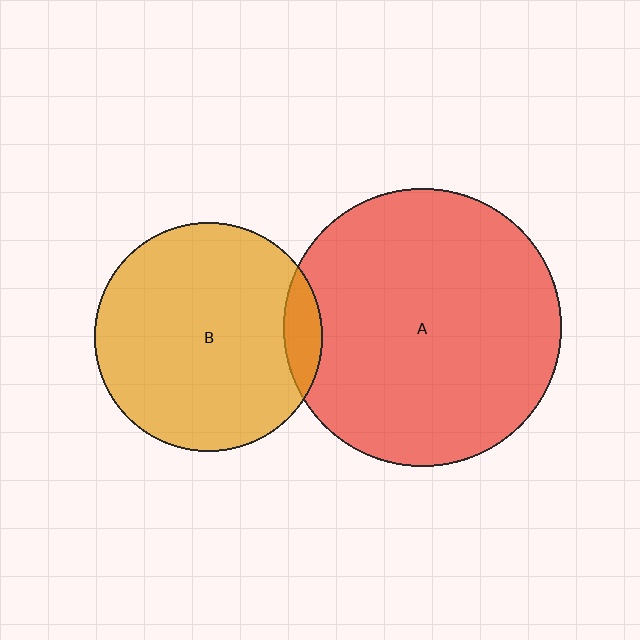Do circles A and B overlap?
Yes.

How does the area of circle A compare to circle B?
Approximately 1.5 times.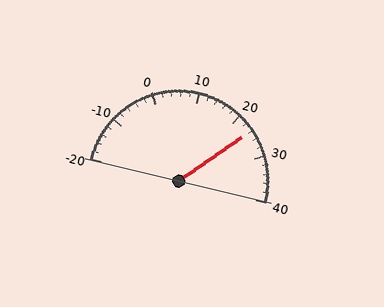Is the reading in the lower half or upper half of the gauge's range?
The reading is in the upper half of the range (-20 to 40).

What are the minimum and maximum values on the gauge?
The gauge ranges from -20 to 40.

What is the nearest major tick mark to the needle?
The nearest major tick mark is 20.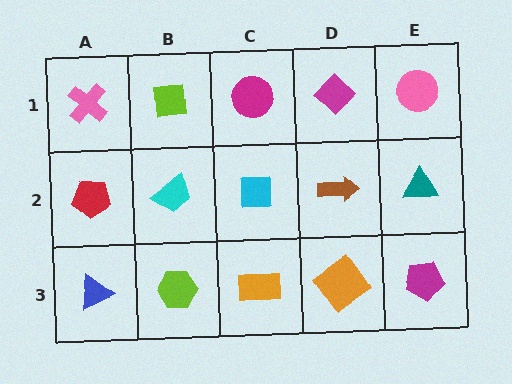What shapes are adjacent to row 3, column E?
A teal triangle (row 2, column E), an orange diamond (row 3, column D).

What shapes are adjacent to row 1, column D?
A brown arrow (row 2, column D), a magenta circle (row 1, column C), a pink circle (row 1, column E).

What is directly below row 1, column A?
A red pentagon.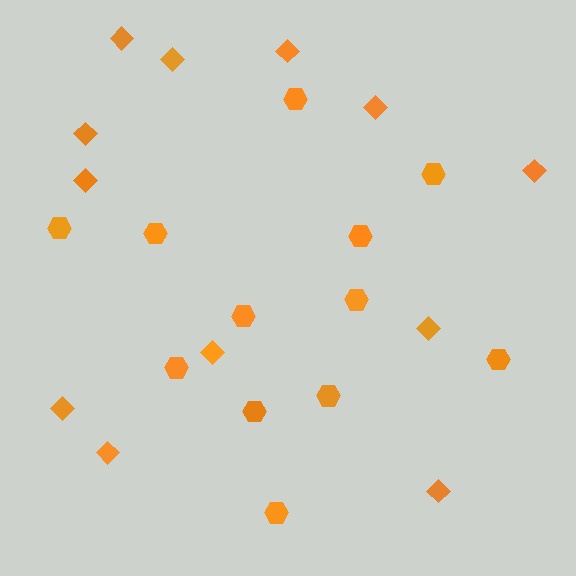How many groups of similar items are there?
There are 2 groups: one group of diamonds (12) and one group of hexagons (12).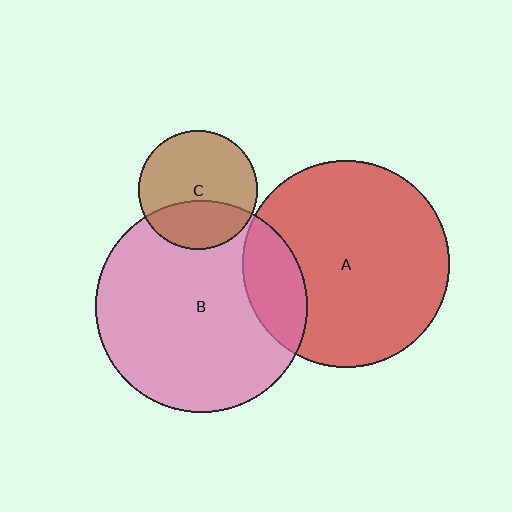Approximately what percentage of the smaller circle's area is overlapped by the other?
Approximately 35%.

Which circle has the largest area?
Circle B (pink).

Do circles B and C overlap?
Yes.